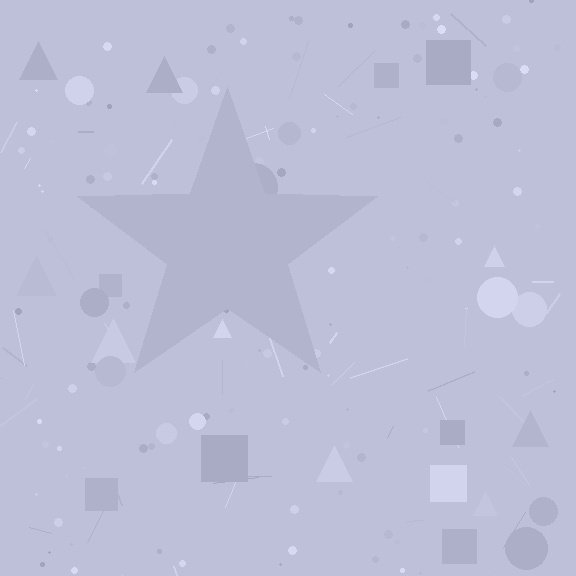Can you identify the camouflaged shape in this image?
The camouflaged shape is a star.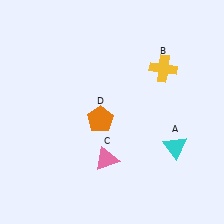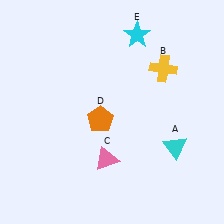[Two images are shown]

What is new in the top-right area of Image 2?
A cyan star (E) was added in the top-right area of Image 2.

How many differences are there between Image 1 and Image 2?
There is 1 difference between the two images.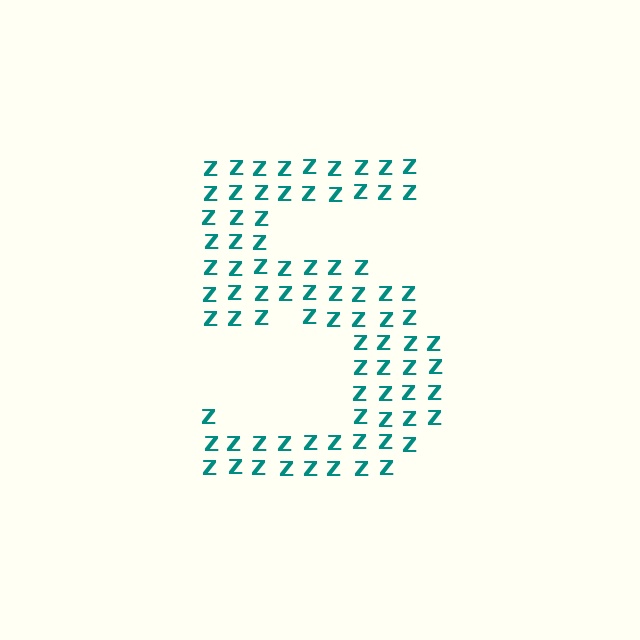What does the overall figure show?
The overall figure shows the digit 5.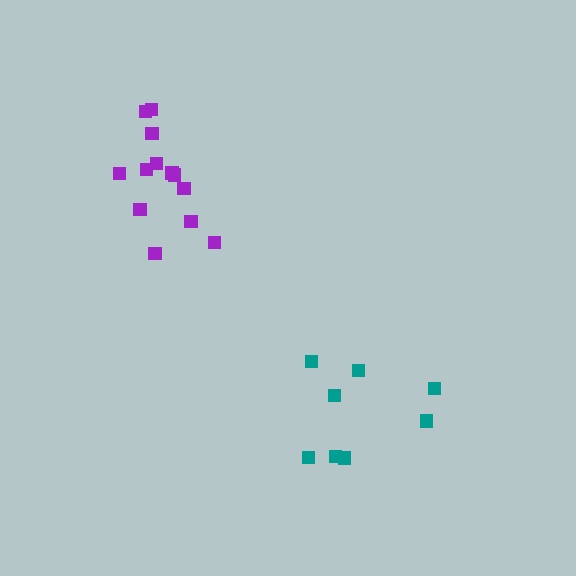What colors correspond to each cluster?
The clusters are colored: teal, purple.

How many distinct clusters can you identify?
There are 2 distinct clusters.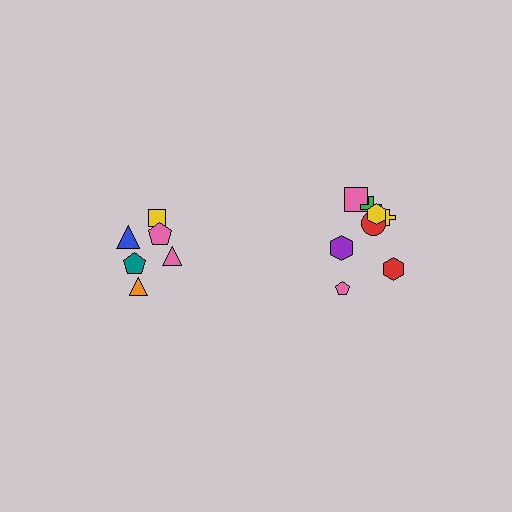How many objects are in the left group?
There are 6 objects.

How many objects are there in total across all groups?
There are 14 objects.